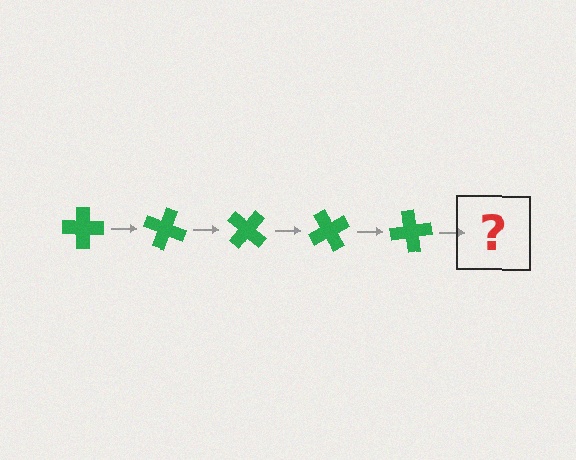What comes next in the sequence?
The next element should be a green cross rotated 100 degrees.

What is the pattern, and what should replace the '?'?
The pattern is that the cross rotates 20 degrees each step. The '?' should be a green cross rotated 100 degrees.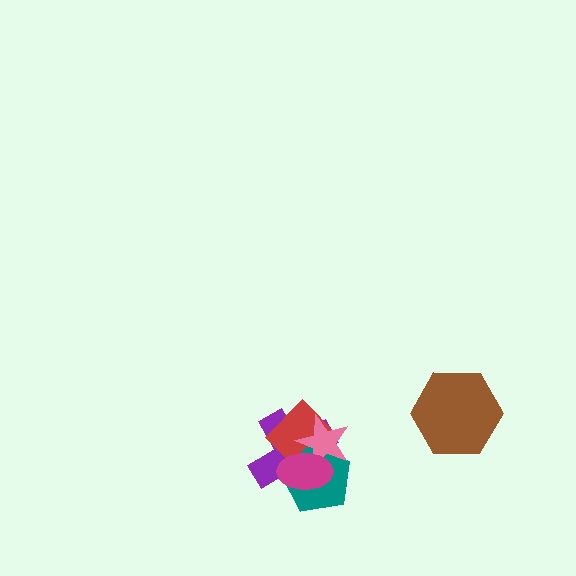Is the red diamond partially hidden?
Yes, it is partially covered by another shape.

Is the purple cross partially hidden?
Yes, it is partially covered by another shape.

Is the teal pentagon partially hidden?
Yes, it is partially covered by another shape.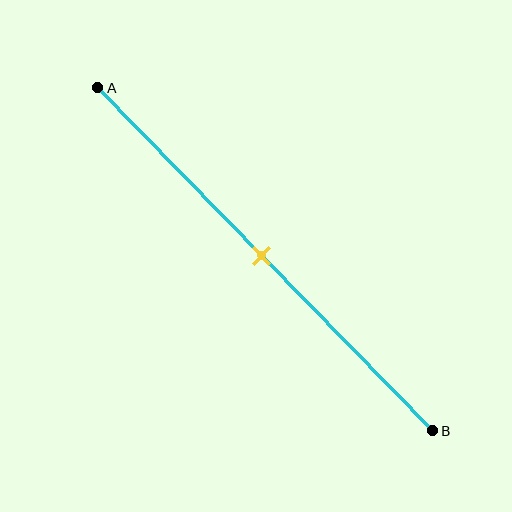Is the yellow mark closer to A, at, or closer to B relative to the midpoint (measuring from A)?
The yellow mark is approximately at the midpoint of segment AB.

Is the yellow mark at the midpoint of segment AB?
Yes, the mark is approximately at the midpoint.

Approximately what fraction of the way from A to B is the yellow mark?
The yellow mark is approximately 50% of the way from A to B.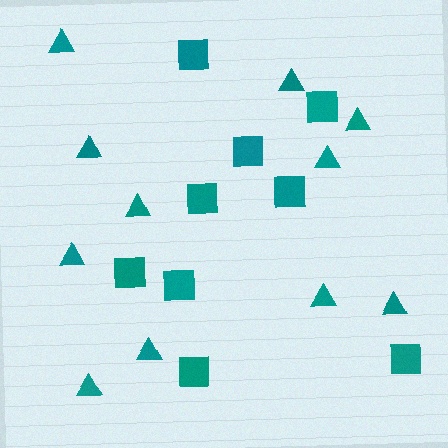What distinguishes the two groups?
There are 2 groups: one group of squares (9) and one group of triangles (11).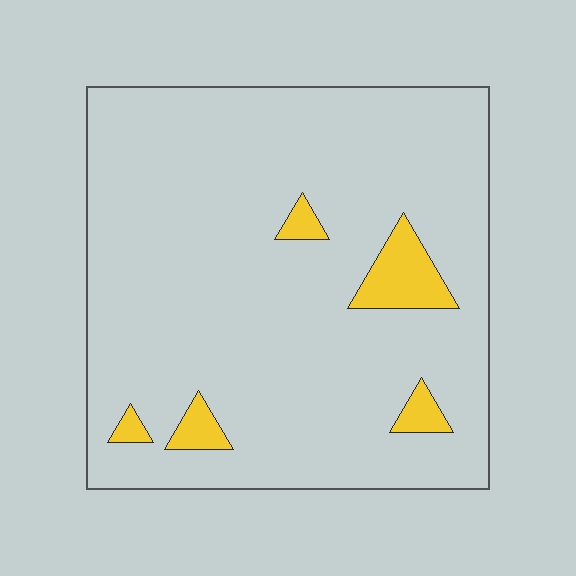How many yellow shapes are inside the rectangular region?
5.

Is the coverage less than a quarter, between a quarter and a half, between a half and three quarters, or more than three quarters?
Less than a quarter.